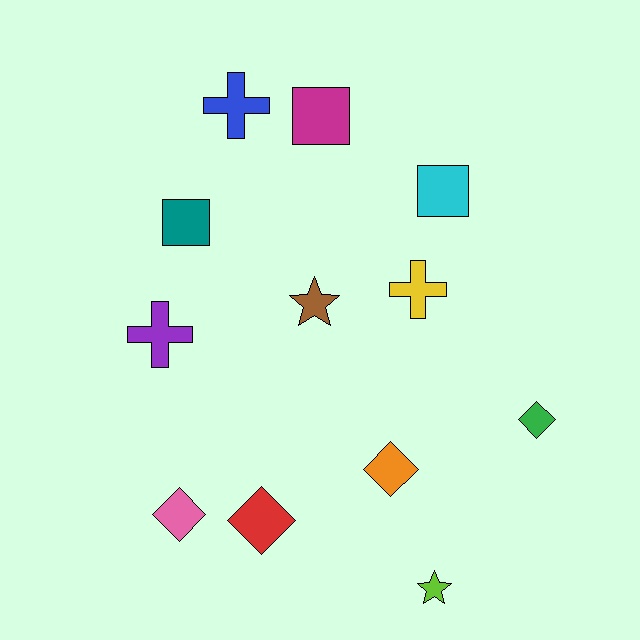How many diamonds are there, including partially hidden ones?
There are 4 diamonds.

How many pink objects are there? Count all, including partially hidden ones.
There is 1 pink object.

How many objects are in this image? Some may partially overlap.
There are 12 objects.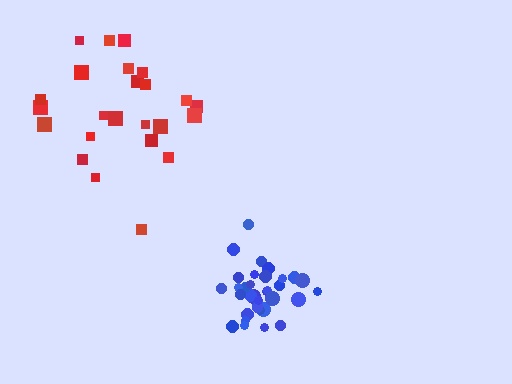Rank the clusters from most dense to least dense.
blue, red.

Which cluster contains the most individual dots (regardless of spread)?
Blue (35).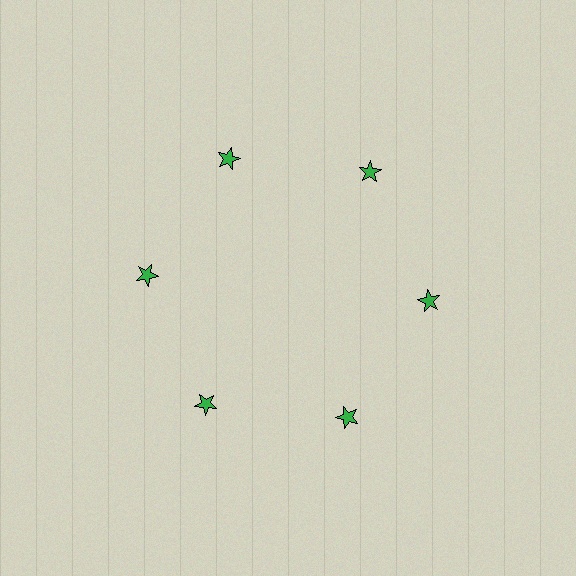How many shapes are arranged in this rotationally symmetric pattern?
There are 6 shapes, arranged in 6 groups of 1.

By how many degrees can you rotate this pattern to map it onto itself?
The pattern maps onto itself every 60 degrees of rotation.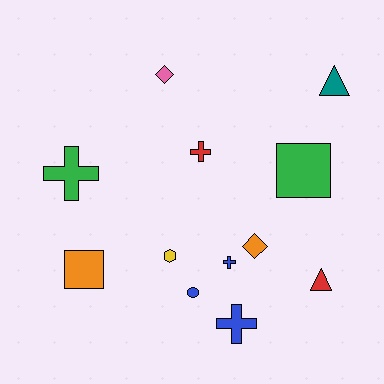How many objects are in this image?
There are 12 objects.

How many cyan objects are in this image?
There are no cyan objects.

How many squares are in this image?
There are 2 squares.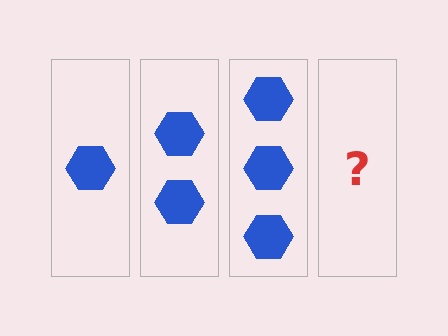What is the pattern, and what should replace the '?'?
The pattern is that each step adds one more hexagon. The '?' should be 4 hexagons.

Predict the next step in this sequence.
The next step is 4 hexagons.